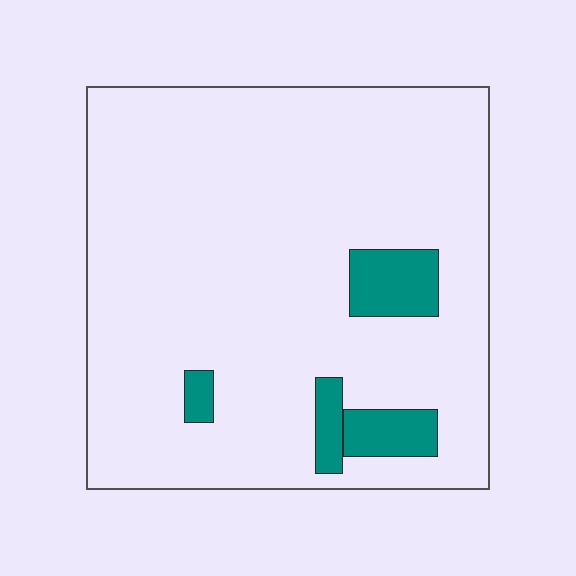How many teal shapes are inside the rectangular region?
4.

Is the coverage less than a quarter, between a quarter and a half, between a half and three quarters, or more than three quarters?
Less than a quarter.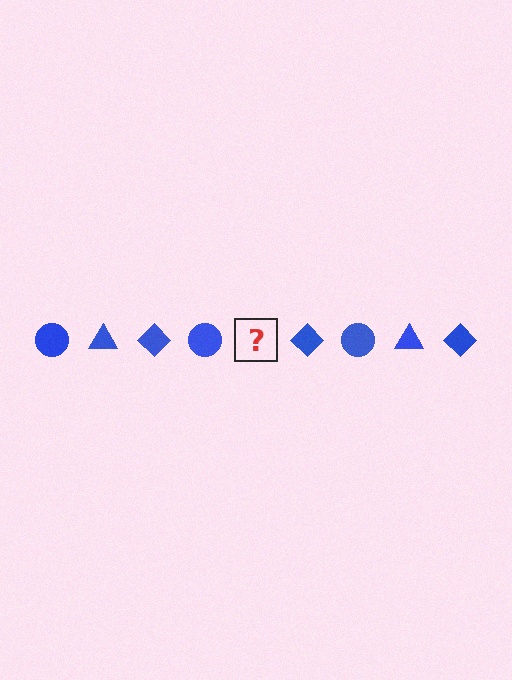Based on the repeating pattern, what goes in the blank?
The blank should be a blue triangle.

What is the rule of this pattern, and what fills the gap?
The rule is that the pattern cycles through circle, triangle, diamond shapes in blue. The gap should be filled with a blue triangle.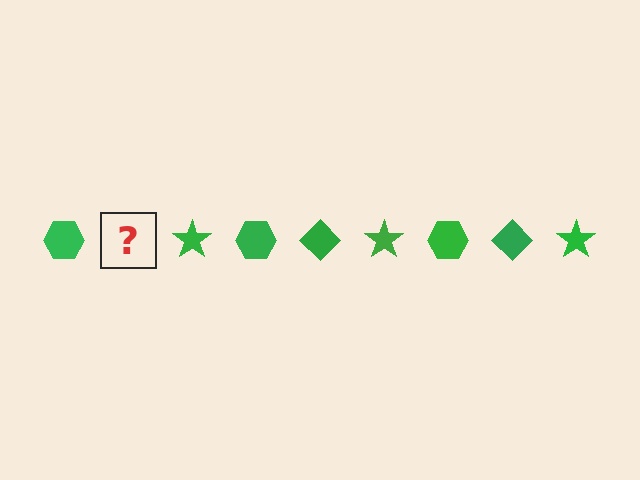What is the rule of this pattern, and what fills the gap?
The rule is that the pattern cycles through hexagon, diamond, star shapes in green. The gap should be filled with a green diamond.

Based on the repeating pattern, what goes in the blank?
The blank should be a green diamond.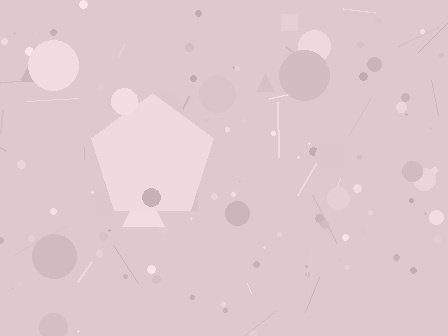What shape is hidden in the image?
A pentagon is hidden in the image.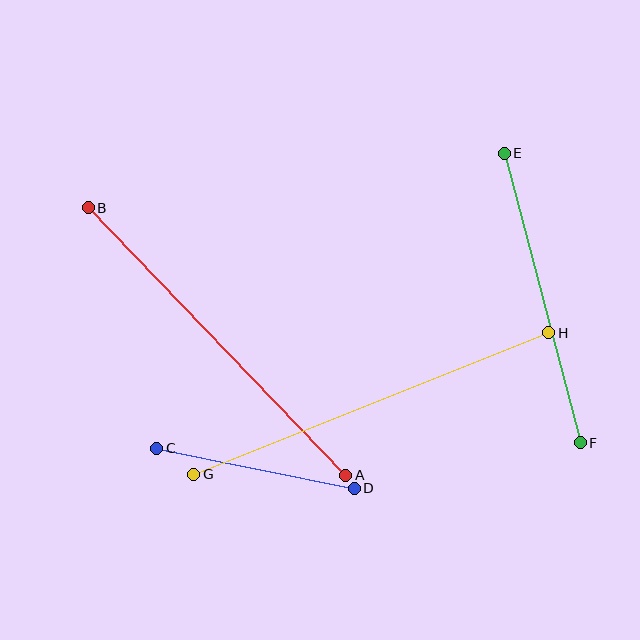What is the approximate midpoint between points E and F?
The midpoint is at approximately (542, 298) pixels.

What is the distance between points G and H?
The distance is approximately 382 pixels.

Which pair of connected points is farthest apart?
Points G and H are farthest apart.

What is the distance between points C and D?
The distance is approximately 201 pixels.